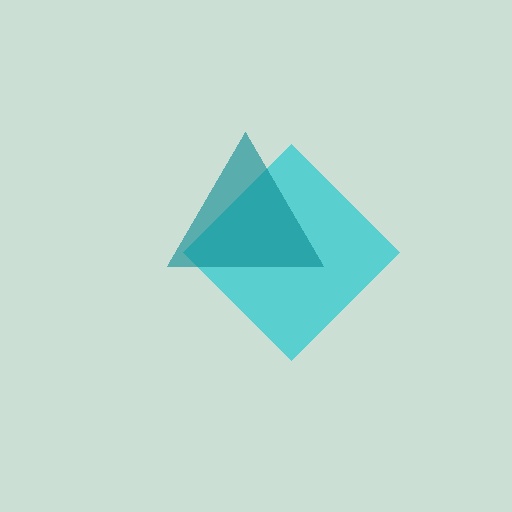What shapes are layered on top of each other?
The layered shapes are: a cyan diamond, a teal triangle.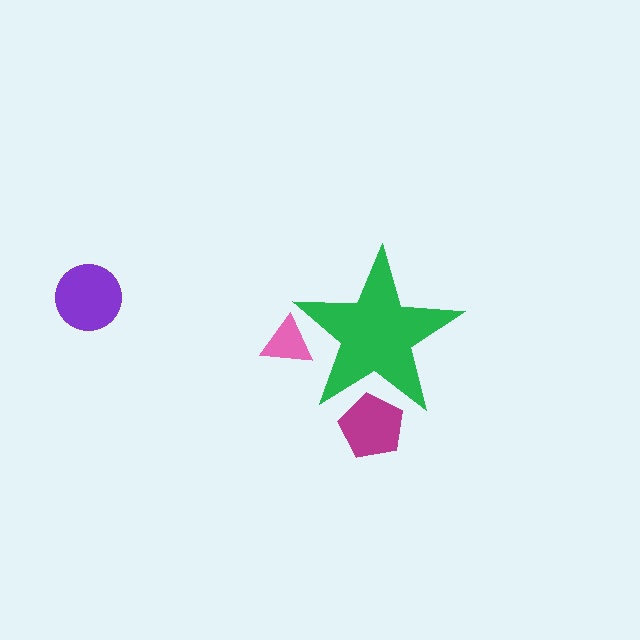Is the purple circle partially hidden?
No, the purple circle is fully visible.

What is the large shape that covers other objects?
A green star.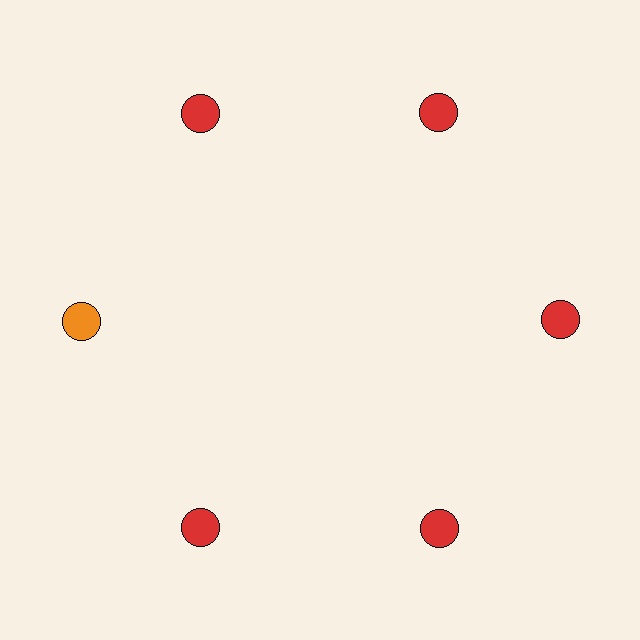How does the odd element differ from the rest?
It has a different color: orange instead of red.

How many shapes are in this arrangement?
There are 6 shapes arranged in a ring pattern.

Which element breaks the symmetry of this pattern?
The orange circle at roughly the 9 o'clock position breaks the symmetry. All other shapes are red circles.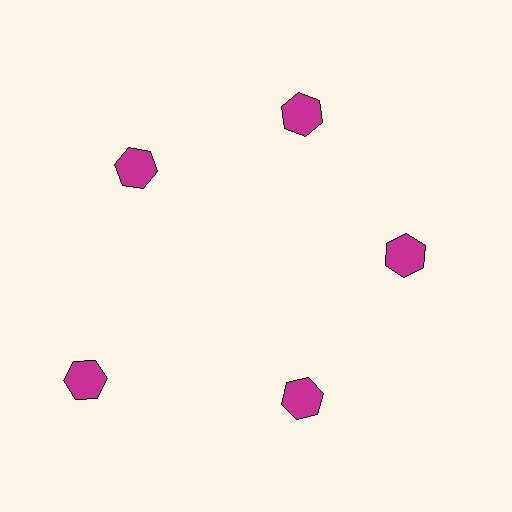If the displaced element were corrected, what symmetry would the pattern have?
It would have 5-fold rotational symmetry — the pattern would map onto itself every 72 degrees.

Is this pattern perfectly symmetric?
No. The 5 magenta hexagons are arranged in a ring, but one element near the 8 o'clock position is pushed outward from the center, breaking the 5-fold rotational symmetry.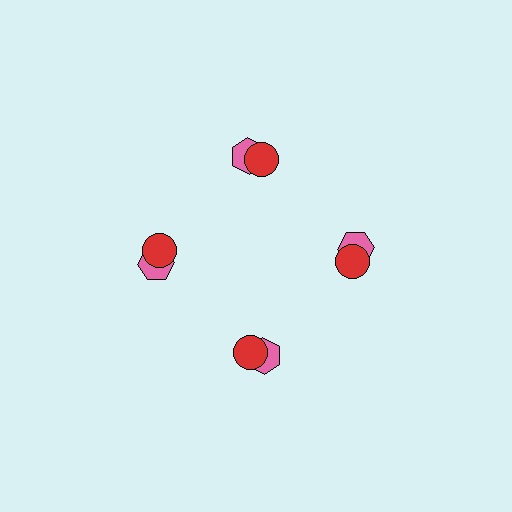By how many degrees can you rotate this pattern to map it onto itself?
The pattern maps onto itself every 90 degrees of rotation.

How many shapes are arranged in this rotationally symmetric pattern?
There are 8 shapes, arranged in 4 groups of 2.